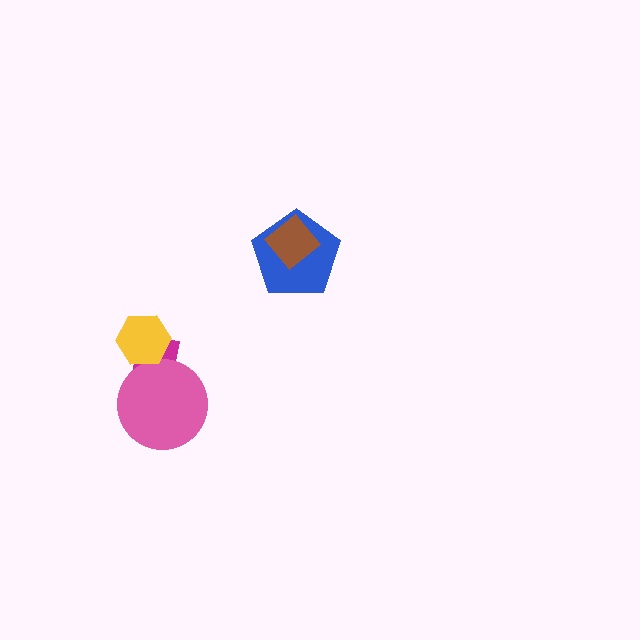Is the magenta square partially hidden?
Yes, it is partially covered by another shape.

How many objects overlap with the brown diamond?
1 object overlaps with the brown diamond.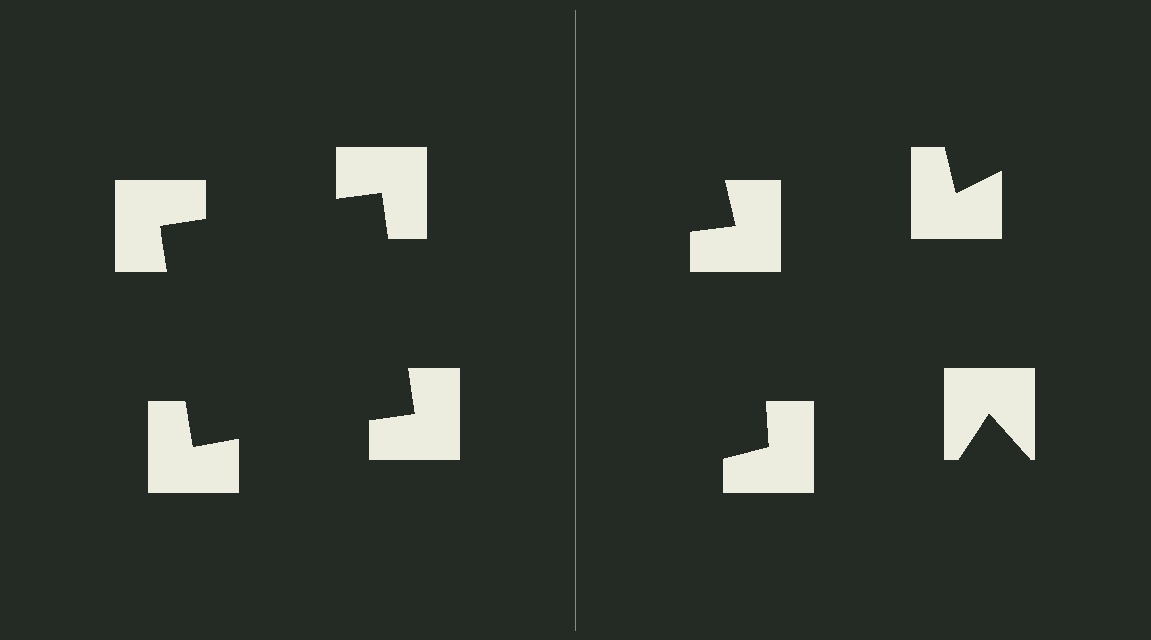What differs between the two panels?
The notched squares are positioned identically on both sides; only the wedge orientations differ. On the left they align to a square; on the right they are misaligned.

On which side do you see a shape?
An illusory square appears on the left side. On the right side the wedge cuts are rotated, so no coherent shape forms.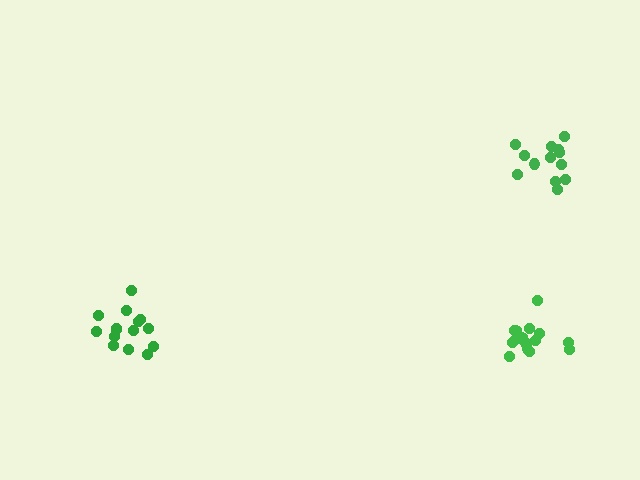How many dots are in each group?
Group 1: 15 dots, Group 2: 16 dots, Group 3: 13 dots (44 total).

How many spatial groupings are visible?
There are 3 spatial groupings.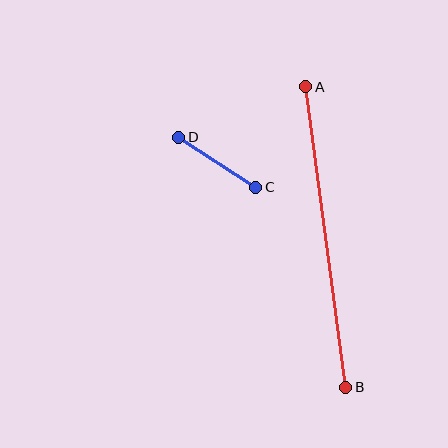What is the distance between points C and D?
The distance is approximately 92 pixels.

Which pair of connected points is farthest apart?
Points A and B are farthest apart.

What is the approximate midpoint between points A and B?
The midpoint is at approximately (326, 237) pixels.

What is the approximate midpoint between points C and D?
The midpoint is at approximately (217, 162) pixels.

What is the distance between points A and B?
The distance is approximately 303 pixels.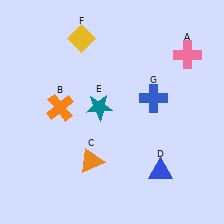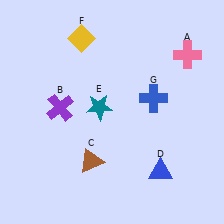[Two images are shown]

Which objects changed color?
B changed from orange to purple. C changed from orange to brown.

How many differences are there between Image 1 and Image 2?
There are 2 differences between the two images.